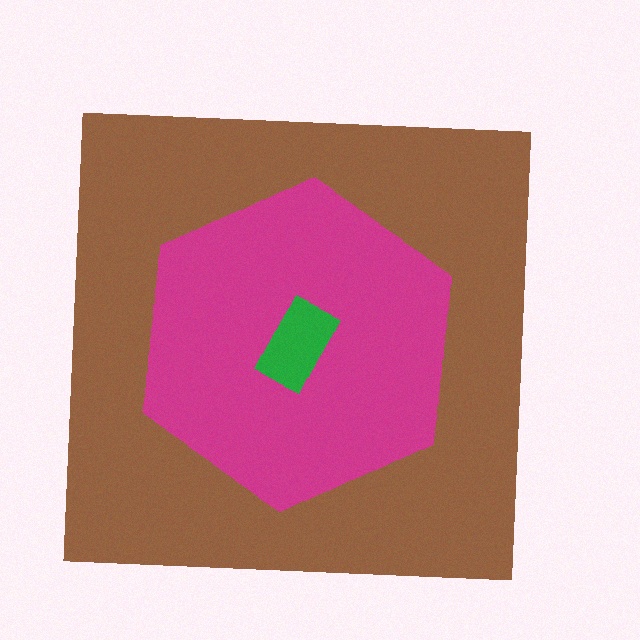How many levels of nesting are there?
3.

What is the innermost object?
The green rectangle.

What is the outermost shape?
The brown square.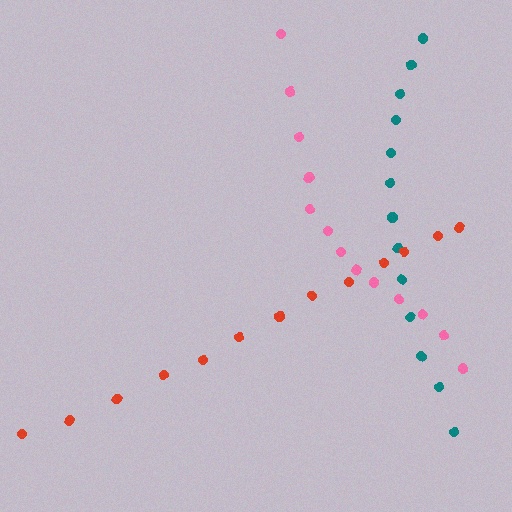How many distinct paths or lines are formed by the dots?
There are 3 distinct paths.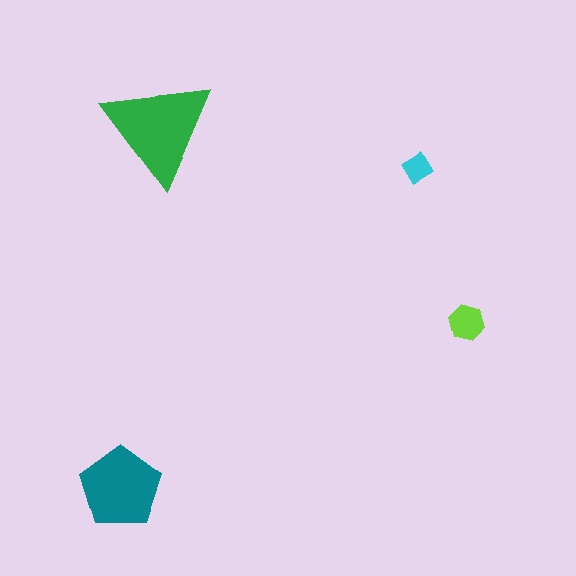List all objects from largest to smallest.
The green triangle, the teal pentagon, the lime hexagon, the cyan diamond.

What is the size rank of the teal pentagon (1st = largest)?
2nd.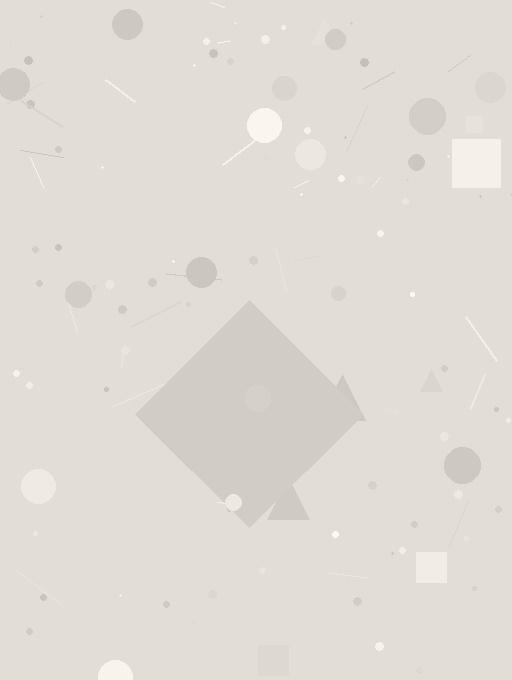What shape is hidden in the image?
A diamond is hidden in the image.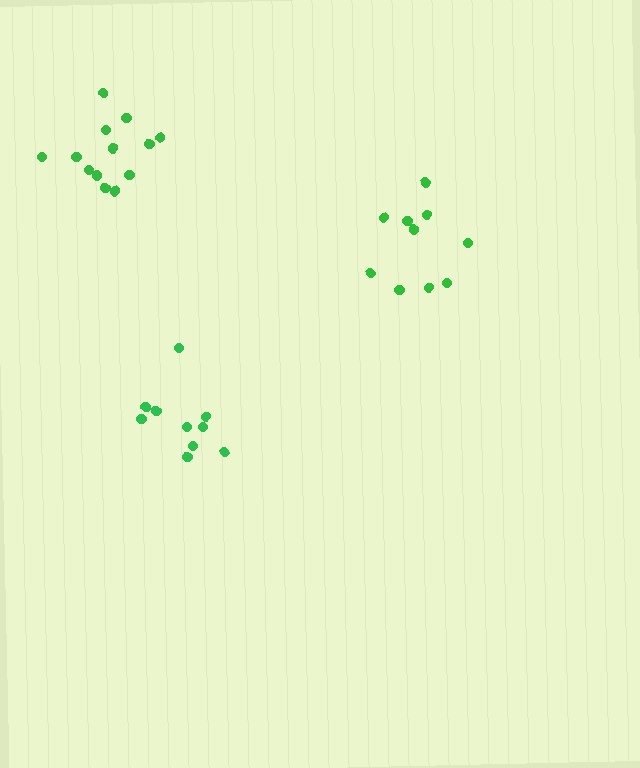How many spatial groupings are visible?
There are 3 spatial groupings.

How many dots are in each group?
Group 1: 13 dots, Group 2: 10 dots, Group 3: 10 dots (33 total).